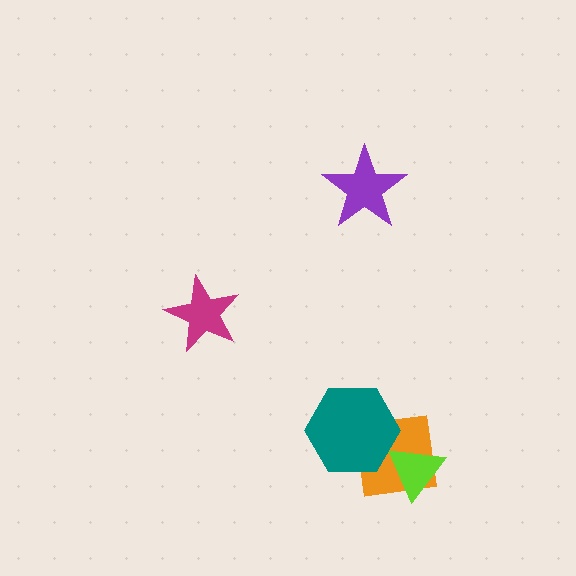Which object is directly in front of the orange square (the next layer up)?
The lime triangle is directly in front of the orange square.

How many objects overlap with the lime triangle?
1 object overlaps with the lime triangle.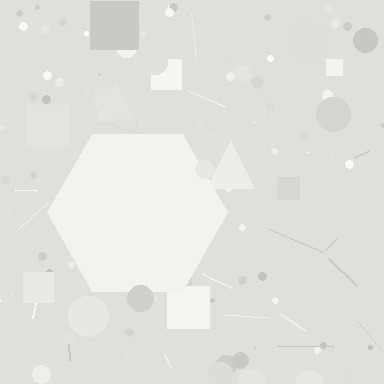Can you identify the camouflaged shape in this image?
The camouflaged shape is a hexagon.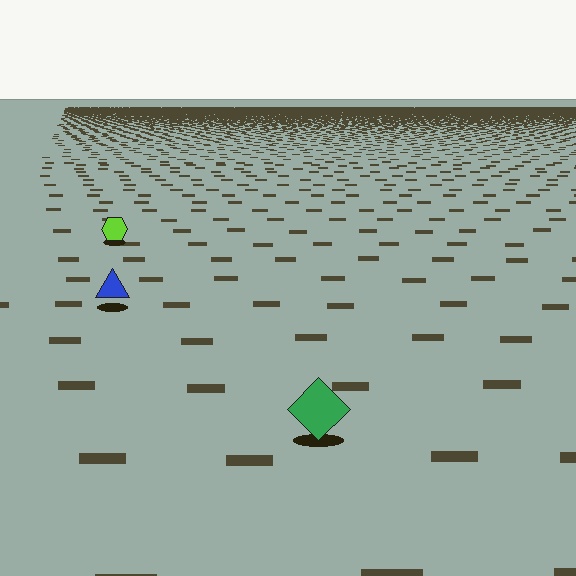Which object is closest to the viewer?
The green diamond is closest. The texture marks near it are larger and more spread out.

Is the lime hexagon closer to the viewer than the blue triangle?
No. The blue triangle is closer — you can tell from the texture gradient: the ground texture is coarser near it.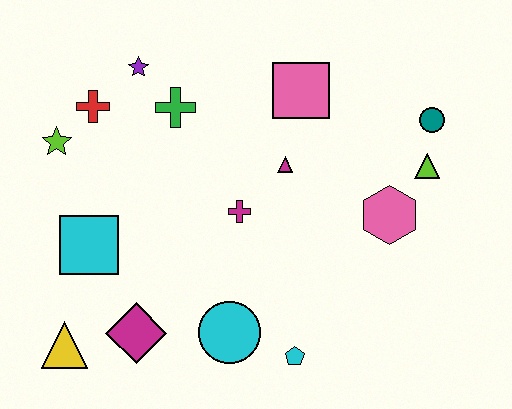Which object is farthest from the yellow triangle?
The teal circle is farthest from the yellow triangle.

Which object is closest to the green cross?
The purple star is closest to the green cross.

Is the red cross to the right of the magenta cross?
No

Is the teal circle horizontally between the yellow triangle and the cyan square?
No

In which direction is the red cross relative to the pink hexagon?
The red cross is to the left of the pink hexagon.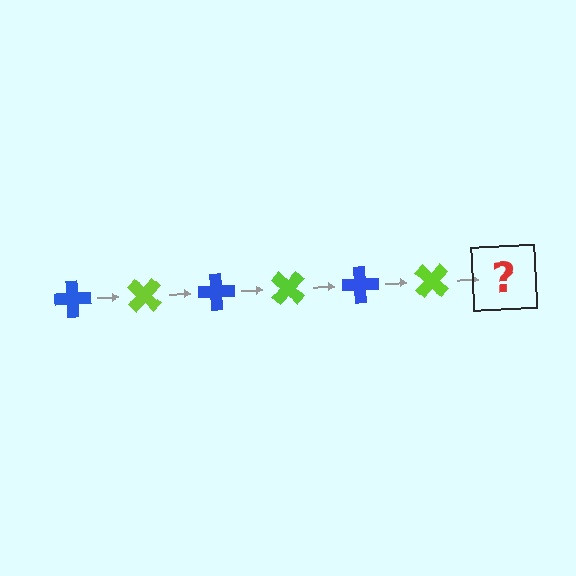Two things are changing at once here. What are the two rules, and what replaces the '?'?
The two rules are that it rotates 45 degrees each step and the color cycles through blue and lime. The '?' should be a blue cross, rotated 270 degrees from the start.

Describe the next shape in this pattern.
It should be a blue cross, rotated 270 degrees from the start.